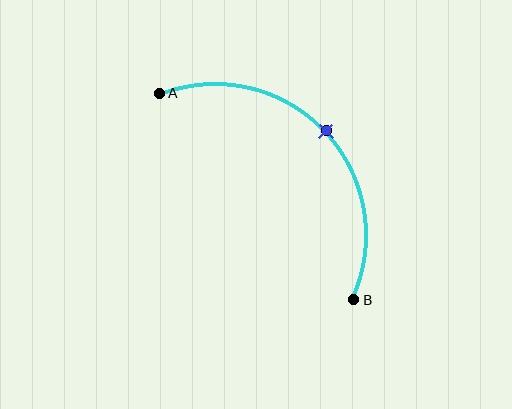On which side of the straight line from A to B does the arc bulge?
The arc bulges above and to the right of the straight line connecting A and B.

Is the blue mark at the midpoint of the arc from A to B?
Yes. The blue mark lies on the arc at equal arc-length from both A and B — it is the arc midpoint.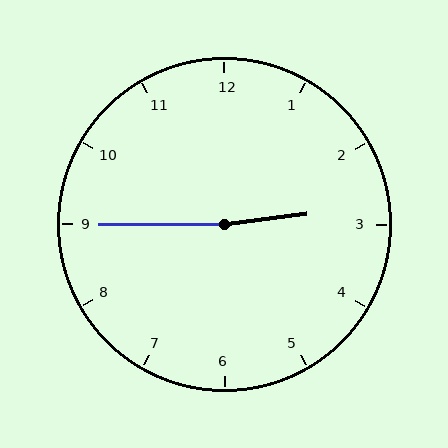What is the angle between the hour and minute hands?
Approximately 172 degrees.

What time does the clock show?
2:45.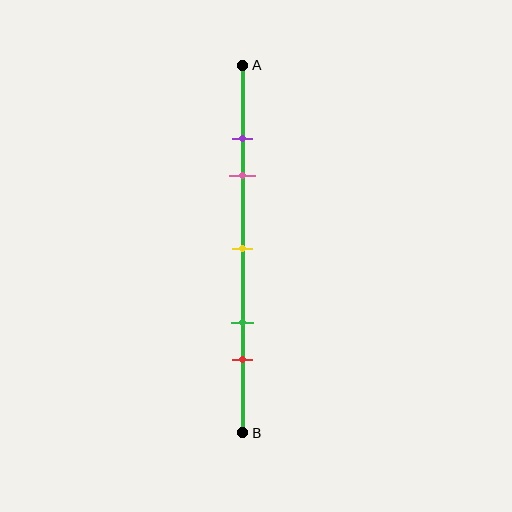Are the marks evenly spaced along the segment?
No, the marks are not evenly spaced.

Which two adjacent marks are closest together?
The purple and pink marks are the closest adjacent pair.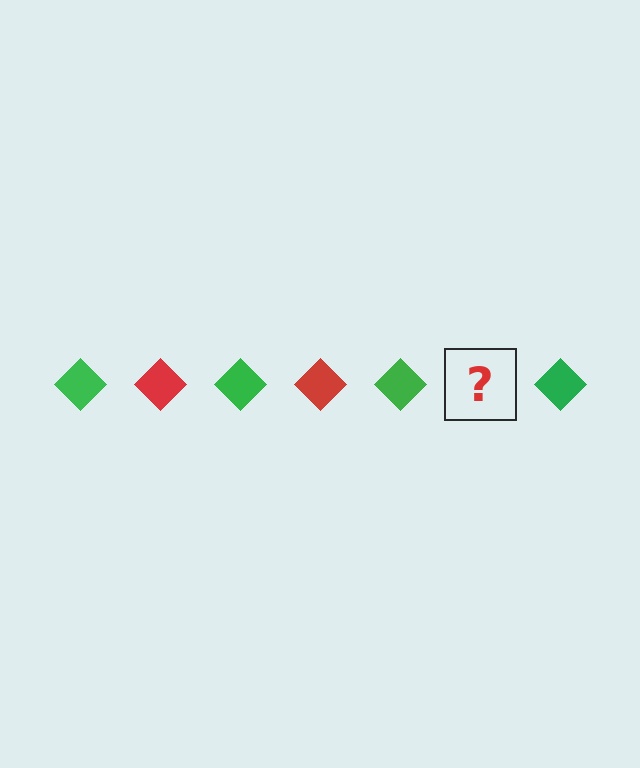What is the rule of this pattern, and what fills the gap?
The rule is that the pattern cycles through green, red diamonds. The gap should be filled with a red diamond.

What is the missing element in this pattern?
The missing element is a red diamond.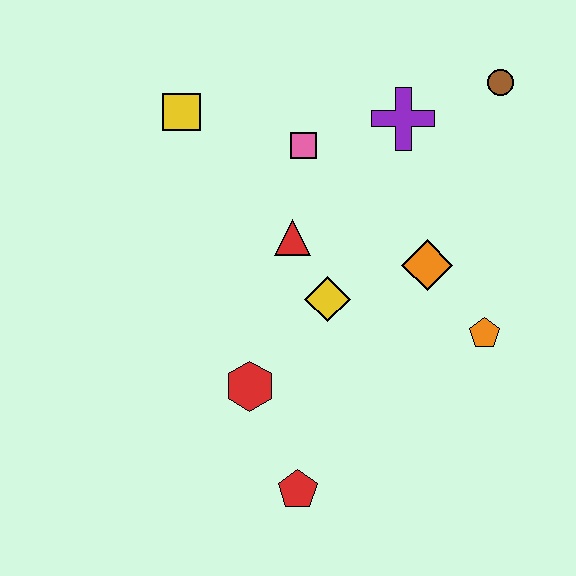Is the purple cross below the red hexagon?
No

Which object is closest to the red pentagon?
The red hexagon is closest to the red pentagon.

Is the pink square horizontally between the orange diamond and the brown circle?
No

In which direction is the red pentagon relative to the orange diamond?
The red pentagon is below the orange diamond.